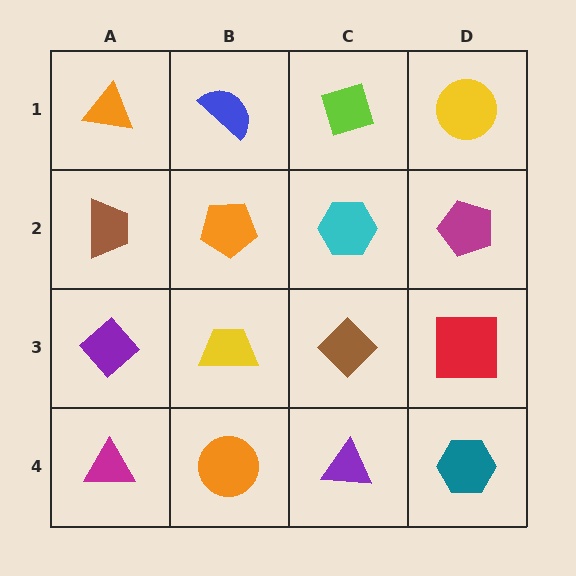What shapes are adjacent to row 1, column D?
A magenta pentagon (row 2, column D), a lime diamond (row 1, column C).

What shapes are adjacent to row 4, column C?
A brown diamond (row 3, column C), an orange circle (row 4, column B), a teal hexagon (row 4, column D).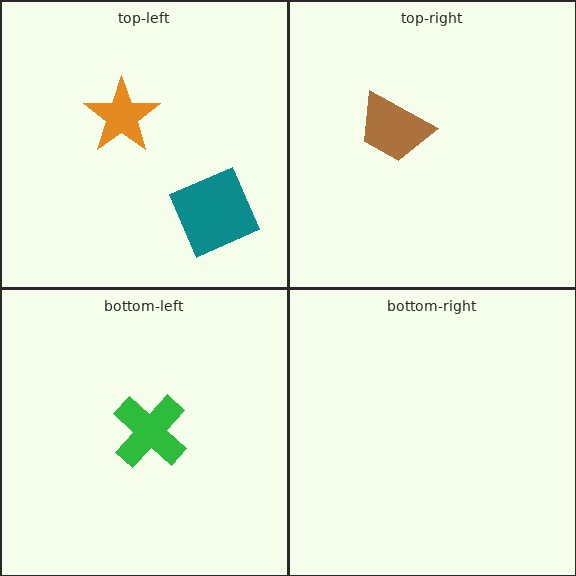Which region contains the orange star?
The top-left region.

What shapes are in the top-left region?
The orange star, the teal diamond.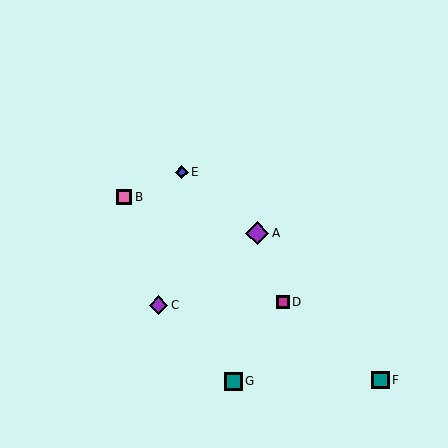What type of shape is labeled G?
Shape G is a teal square.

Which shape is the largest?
The purple diamond (labeled A) is the largest.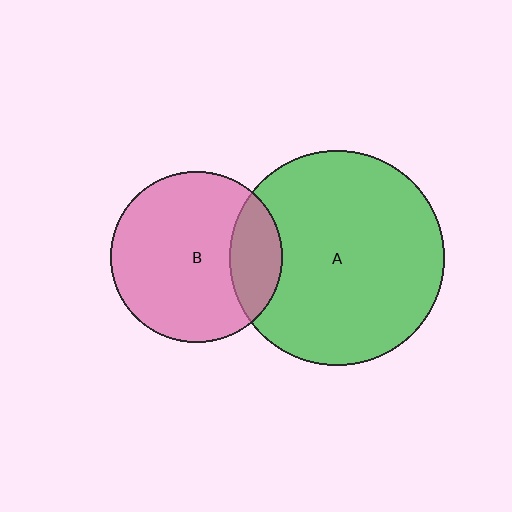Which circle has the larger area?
Circle A (green).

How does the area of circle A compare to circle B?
Approximately 1.6 times.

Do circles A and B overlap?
Yes.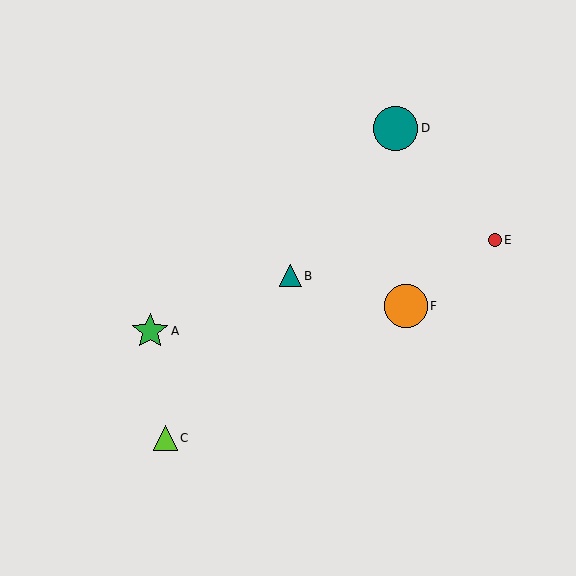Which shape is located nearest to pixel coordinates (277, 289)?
The teal triangle (labeled B) at (290, 276) is nearest to that location.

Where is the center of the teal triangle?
The center of the teal triangle is at (290, 276).